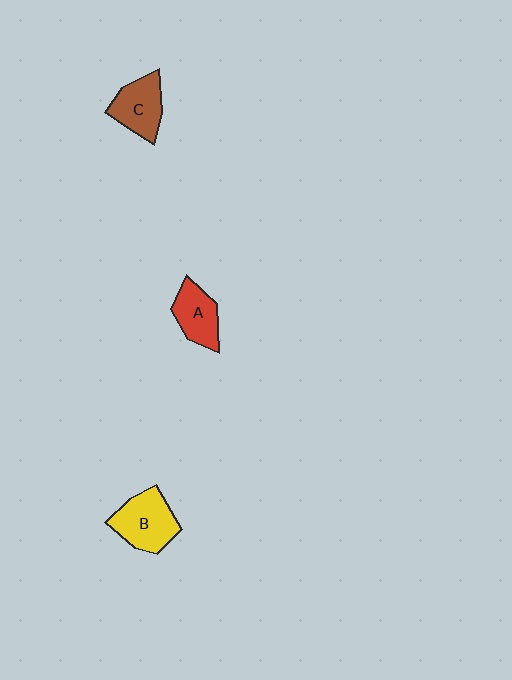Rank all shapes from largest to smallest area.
From largest to smallest: B (yellow), C (brown), A (red).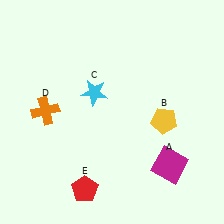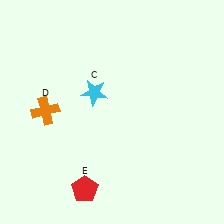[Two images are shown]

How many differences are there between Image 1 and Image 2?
There are 2 differences between the two images.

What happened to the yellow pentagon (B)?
The yellow pentagon (B) was removed in Image 2. It was in the bottom-right area of Image 1.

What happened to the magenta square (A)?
The magenta square (A) was removed in Image 2. It was in the bottom-right area of Image 1.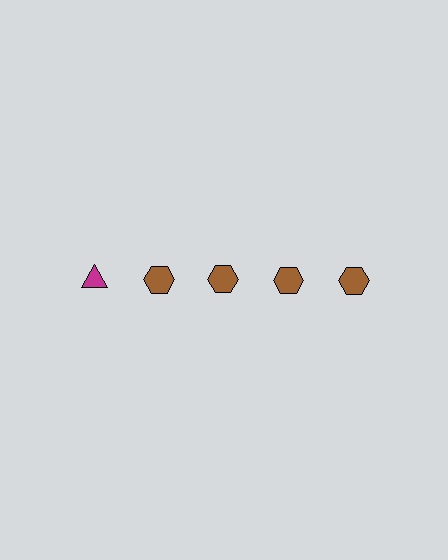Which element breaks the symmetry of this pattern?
The magenta triangle in the top row, leftmost column breaks the symmetry. All other shapes are brown hexagons.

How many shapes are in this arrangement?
There are 5 shapes arranged in a grid pattern.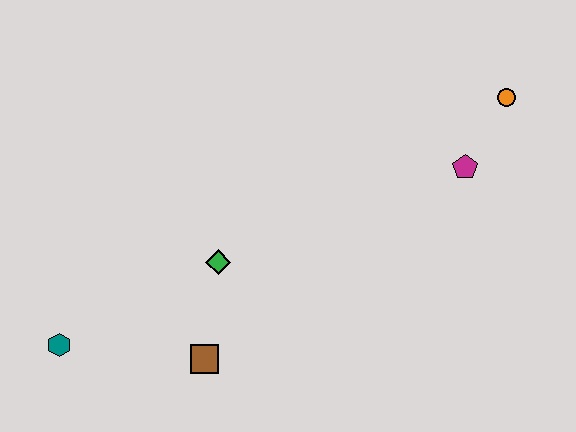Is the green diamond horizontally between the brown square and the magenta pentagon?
Yes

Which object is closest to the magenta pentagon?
The orange circle is closest to the magenta pentagon.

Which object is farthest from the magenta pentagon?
The teal hexagon is farthest from the magenta pentagon.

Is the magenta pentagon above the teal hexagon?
Yes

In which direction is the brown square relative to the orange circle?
The brown square is to the left of the orange circle.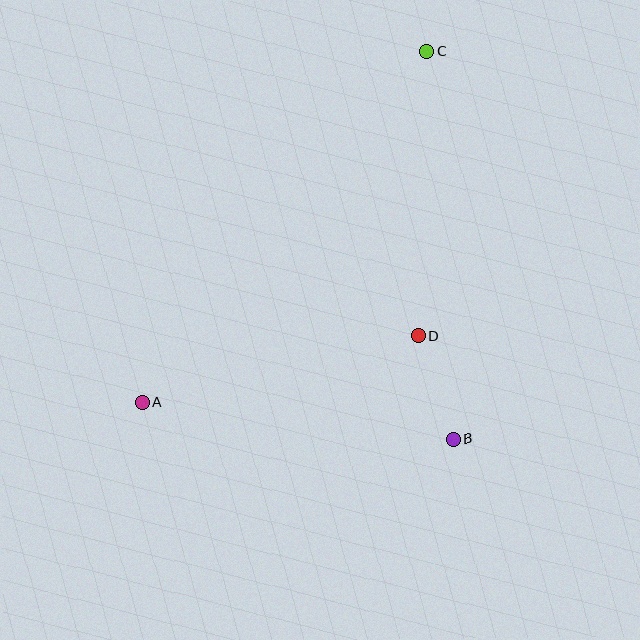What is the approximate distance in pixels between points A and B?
The distance between A and B is approximately 314 pixels.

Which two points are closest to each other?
Points B and D are closest to each other.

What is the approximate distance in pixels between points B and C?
The distance between B and C is approximately 388 pixels.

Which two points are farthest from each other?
Points A and C are farthest from each other.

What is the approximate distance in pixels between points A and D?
The distance between A and D is approximately 284 pixels.